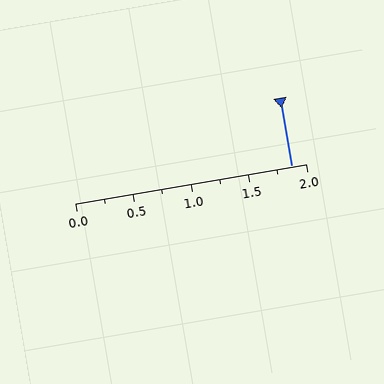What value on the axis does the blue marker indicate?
The marker indicates approximately 1.88.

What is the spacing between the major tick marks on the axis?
The major ticks are spaced 0.5 apart.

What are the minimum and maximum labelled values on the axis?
The axis runs from 0.0 to 2.0.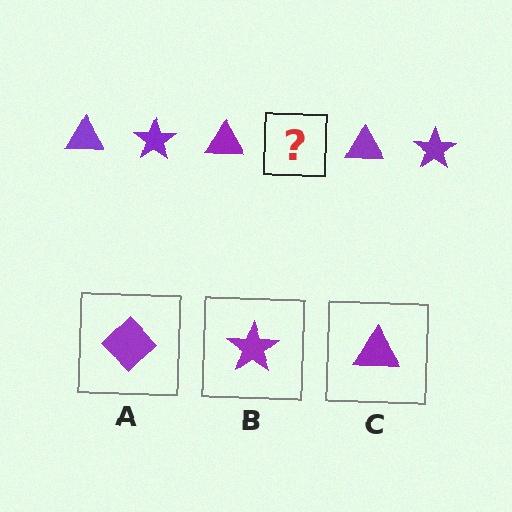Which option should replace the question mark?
Option B.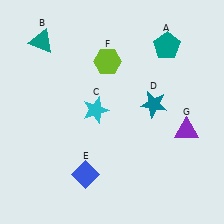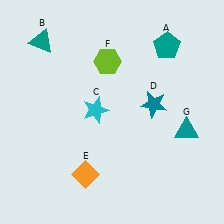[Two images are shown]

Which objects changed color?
E changed from blue to orange. G changed from purple to teal.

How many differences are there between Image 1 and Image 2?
There are 2 differences between the two images.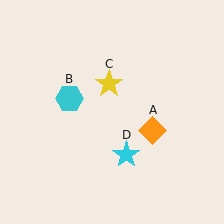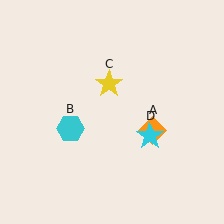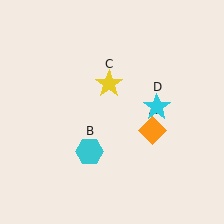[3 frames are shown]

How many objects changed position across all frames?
2 objects changed position: cyan hexagon (object B), cyan star (object D).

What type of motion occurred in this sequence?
The cyan hexagon (object B), cyan star (object D) rotated counterclockwise around the center of the scene.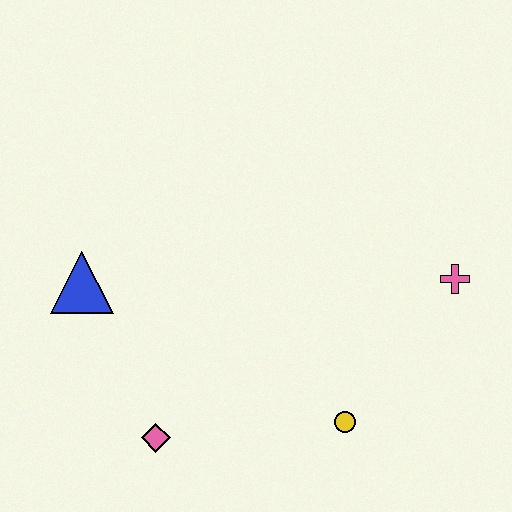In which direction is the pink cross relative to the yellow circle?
The pink cross is above the yellow circle.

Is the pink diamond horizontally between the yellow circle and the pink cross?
No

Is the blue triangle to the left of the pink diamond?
Yes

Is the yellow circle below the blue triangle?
Yes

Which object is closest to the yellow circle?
The pink cross is closest to the yellow circle.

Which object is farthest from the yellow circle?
The blue triangle is farthest from the yellow circle.